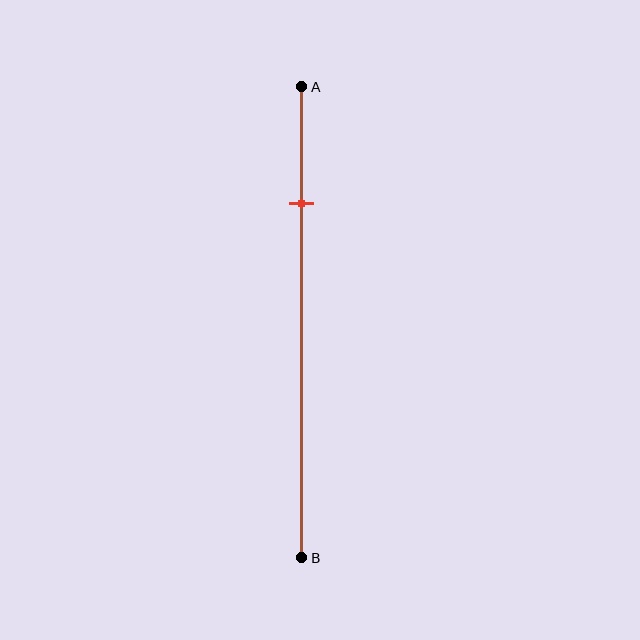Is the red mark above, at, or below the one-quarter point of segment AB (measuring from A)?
The red mark is approximately at the one-quarter point of segment AB.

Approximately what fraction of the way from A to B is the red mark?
The red mark is approximately 25% of the way from A to B.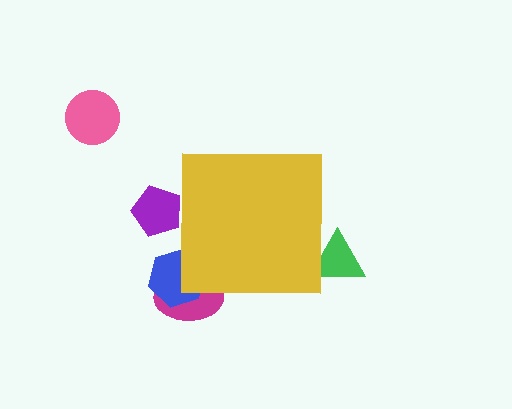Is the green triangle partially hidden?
Yes, the green triangle is partially hidden behind the yellow square.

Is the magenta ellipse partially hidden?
Yes, the magenta ellipse is partially hidden behind the yellow square.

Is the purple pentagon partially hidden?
Yes, the purple pentagon is partially hidden behind the yellow square.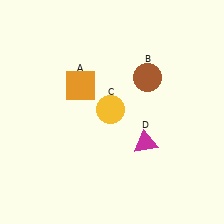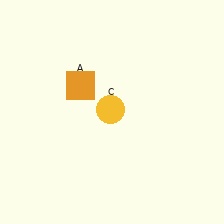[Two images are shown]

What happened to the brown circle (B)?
The brown circle (B) was removed in Image 2. It was in the top-right area of Image 1.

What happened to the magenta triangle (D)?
The magenta triangle (D) was removed in Image 2. It was in the bottom-right area of Image 1.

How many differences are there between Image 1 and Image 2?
There are 2 differences between the two images.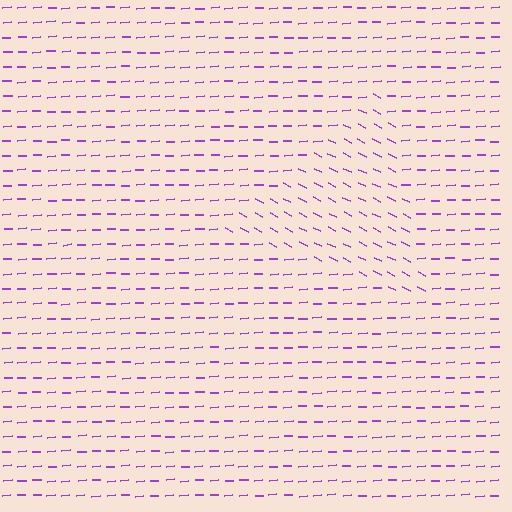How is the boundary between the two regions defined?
The boundary is defined purely by a change in line orientation (approximately 31 degrees difference). All lines are the same color and thickness.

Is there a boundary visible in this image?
Yes, there is a texture boundary formed by a change in line orientation.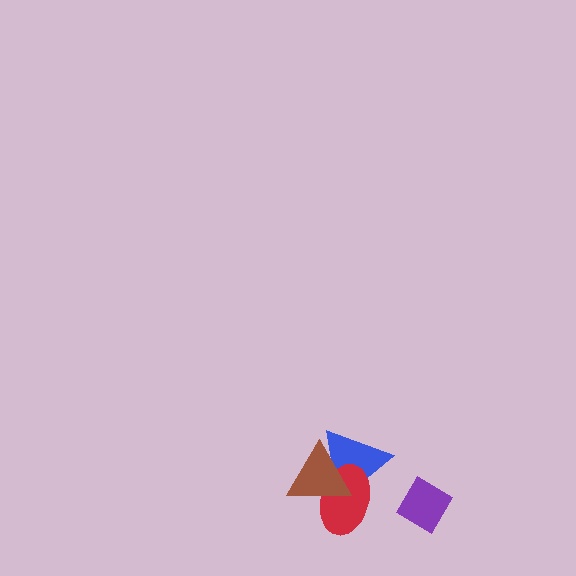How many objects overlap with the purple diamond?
0 objects overlap with the purple diamond.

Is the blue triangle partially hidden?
Yes, it is partially covered by another shape.